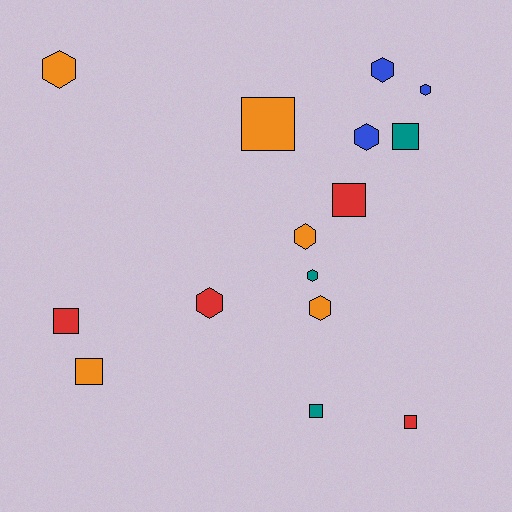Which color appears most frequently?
Orange, with 5 objects.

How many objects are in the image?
There are 15 objects.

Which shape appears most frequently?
Hexagon, with 8 objects.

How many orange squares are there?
There are 2 orange squares.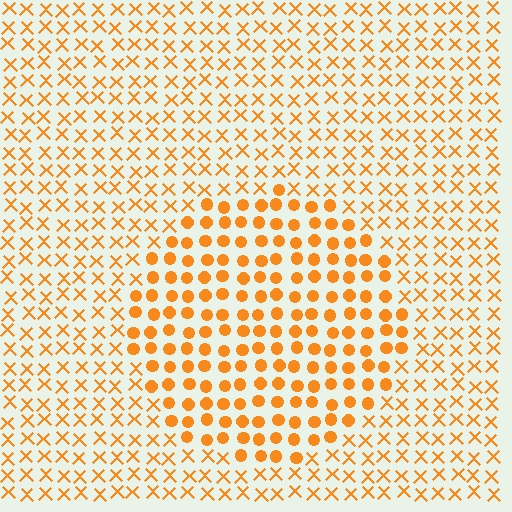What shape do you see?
I see a circle.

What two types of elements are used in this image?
The image uses circles inside the circle region and X marks outside it.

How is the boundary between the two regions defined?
The boundary is defined by a change in element shape: circles inside vs. X marks outside. All elements share the same color and spacing.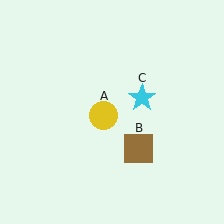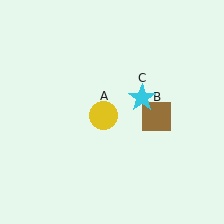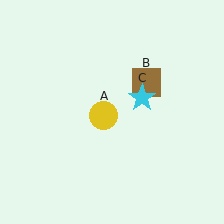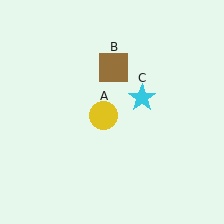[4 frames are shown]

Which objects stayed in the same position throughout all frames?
Yellow circle (object A) and cyan star (object C) remained stationary.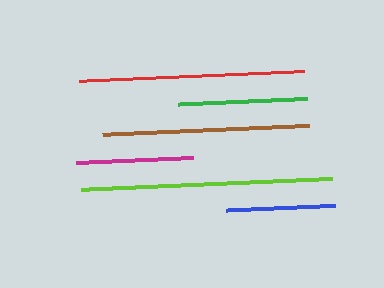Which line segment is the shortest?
The blue line is the shortest at approximately 109 pixels.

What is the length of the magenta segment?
The magenta segment is approximately 117 pixels long.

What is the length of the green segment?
The green segment is approximately 129 pixels long.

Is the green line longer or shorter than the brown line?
The brown line is longer than the green line.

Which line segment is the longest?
The lime line is the longest at approximately 251 pixels.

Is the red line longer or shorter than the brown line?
The red line is longer than the brown line.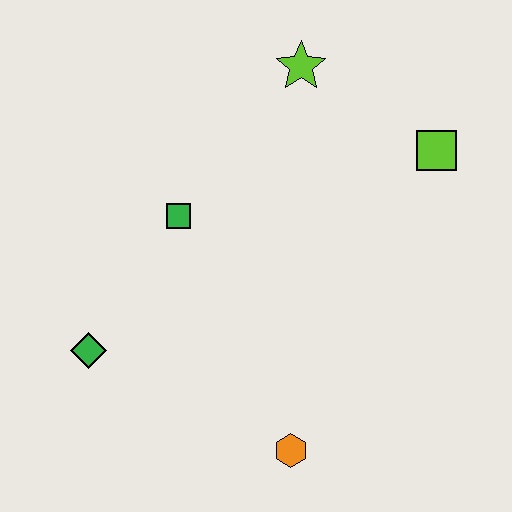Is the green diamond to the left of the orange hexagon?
Yes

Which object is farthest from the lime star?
The orange hexagon is farthest from the lime star.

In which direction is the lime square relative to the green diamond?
The lime square is to the right of the green diamond.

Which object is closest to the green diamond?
The green square is closest to the green diamond.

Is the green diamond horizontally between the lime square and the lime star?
No